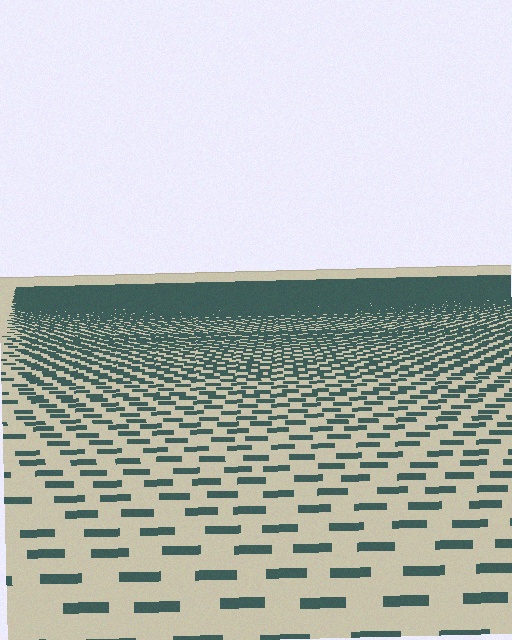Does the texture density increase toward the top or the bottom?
Density increases toward the top.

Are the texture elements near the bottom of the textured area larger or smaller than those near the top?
Larger. Near the bottom, elements are closer to the viewer and appear at a bigger on-screen size.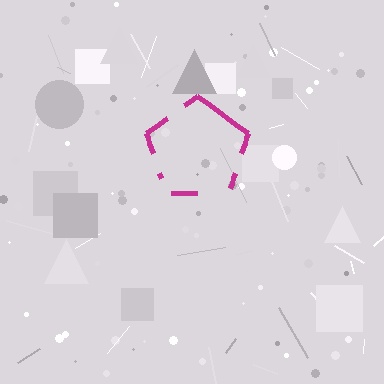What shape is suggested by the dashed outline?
The dashed outline suggests a pentagon.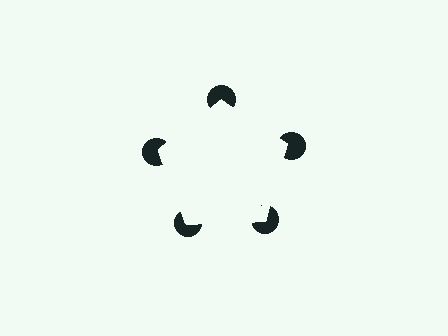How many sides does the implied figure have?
5 sides.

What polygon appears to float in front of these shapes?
An illusory pentagon — its edges are inferred from the aligned wedge cuts in the pac-man discs, not physically drawn.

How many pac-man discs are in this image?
There are 5 — one at each vertex of the illusory pentagon.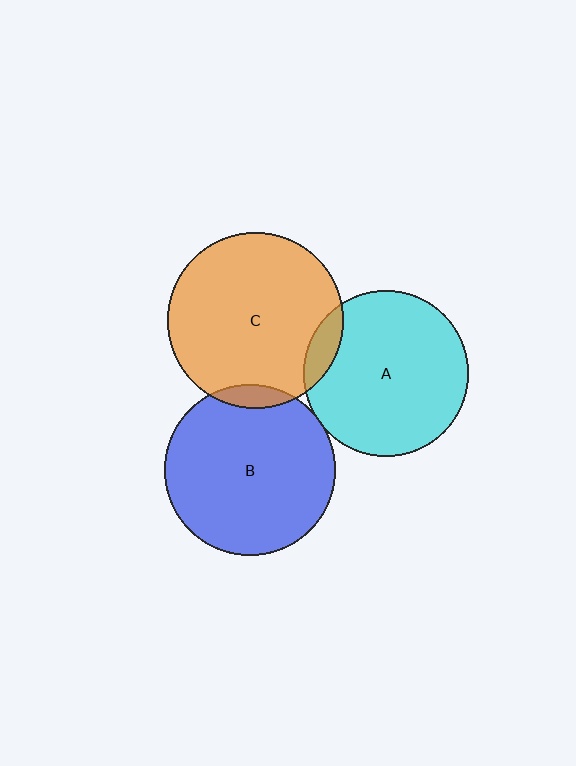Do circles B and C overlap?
Yes.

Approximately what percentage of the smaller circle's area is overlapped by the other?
Approximately 5%.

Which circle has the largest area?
Circle C (orange).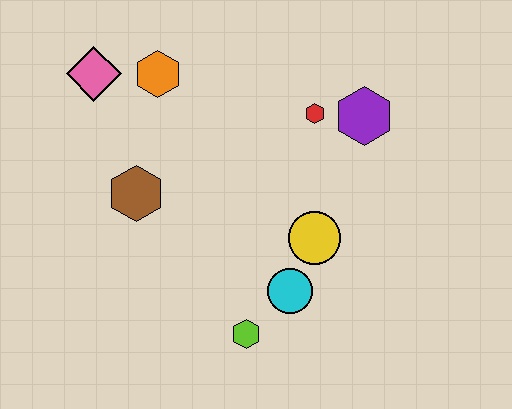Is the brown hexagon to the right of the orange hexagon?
No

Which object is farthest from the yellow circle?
The pink diamond is farthest from the yellow circle.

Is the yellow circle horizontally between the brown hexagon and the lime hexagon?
No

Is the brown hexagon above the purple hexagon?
No